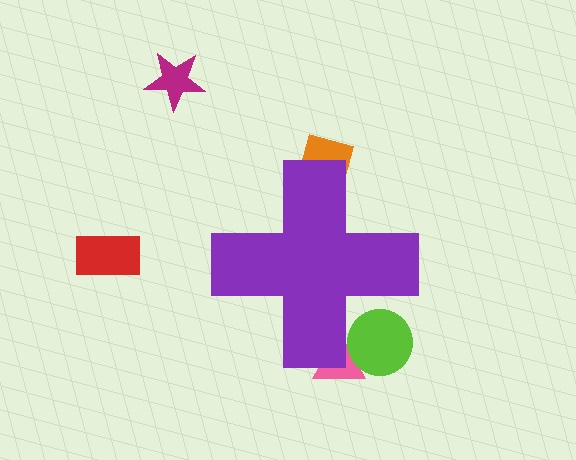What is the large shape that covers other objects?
A purple cross.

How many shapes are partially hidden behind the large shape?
3 shapes are partially hidden.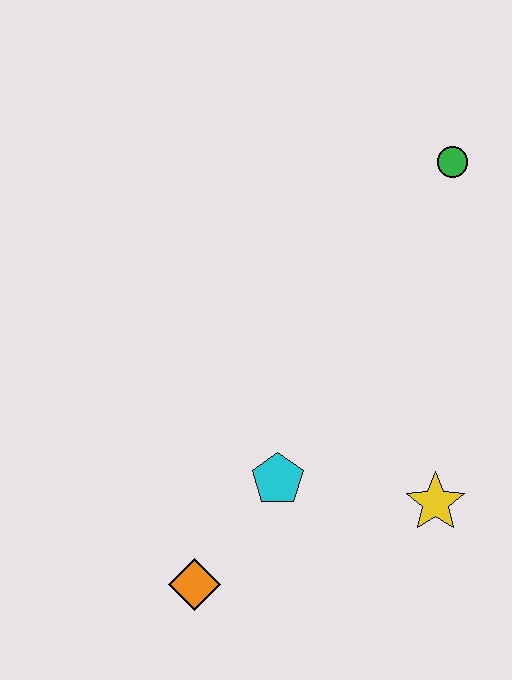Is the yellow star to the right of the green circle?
No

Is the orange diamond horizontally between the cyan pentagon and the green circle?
No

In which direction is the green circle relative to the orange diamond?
The green circle is above the orange diamond.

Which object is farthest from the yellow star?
The green circle is farthest from the yellow star.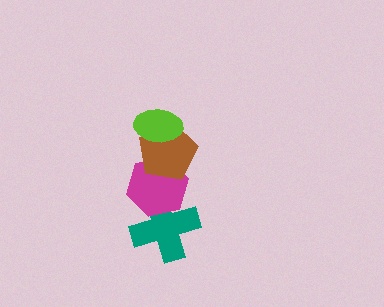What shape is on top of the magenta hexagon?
The brown pentagon is on top of the magenta hexagon.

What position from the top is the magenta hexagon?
The magenta hexagon is 3rd from the top.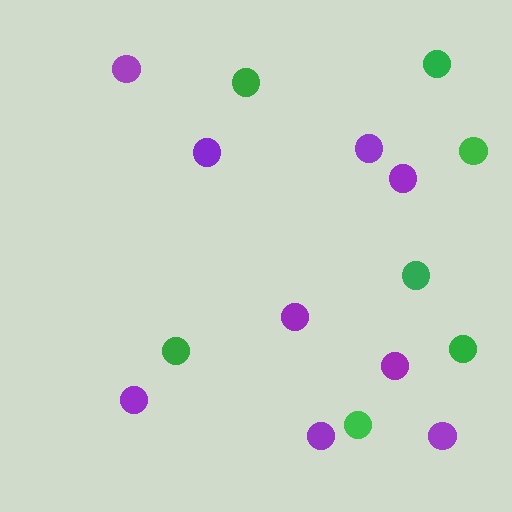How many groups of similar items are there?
There are 2 groups: one group of purple circles (9) and one group of green circles (7).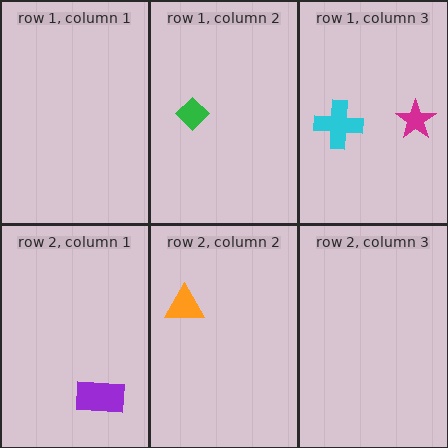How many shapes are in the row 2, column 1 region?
1.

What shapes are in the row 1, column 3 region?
The cyan cross, the magenta star.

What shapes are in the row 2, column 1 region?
The purple rectangle.